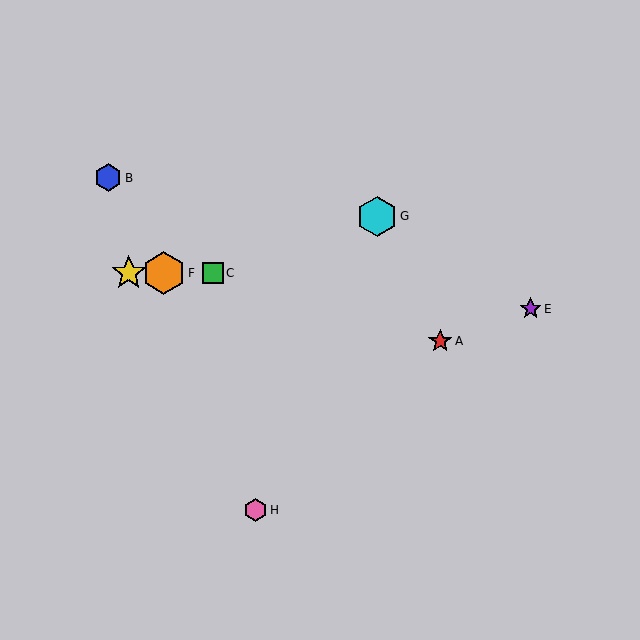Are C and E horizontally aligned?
No, C is at y≈273 and E is at y≈309.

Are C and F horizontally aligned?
Yes, both are at y≈273.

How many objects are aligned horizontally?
3 objects (C, D, F) are aligned horizontally.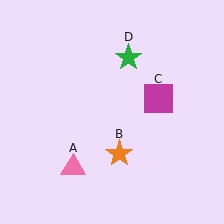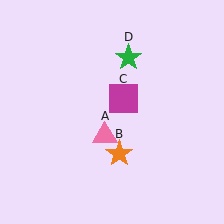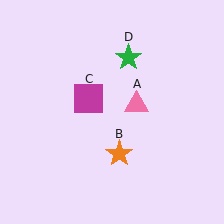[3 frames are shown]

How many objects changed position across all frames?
2 objects changed position: pink triangle (object A), magenta square (object C).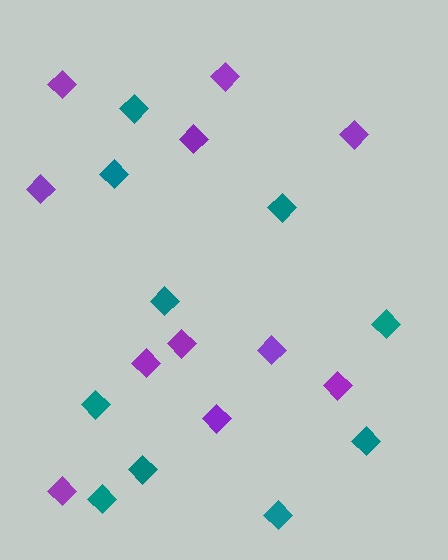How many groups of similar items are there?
There are 2 groups: one group of purple diamonds (11) and one group of teal diamonds (10).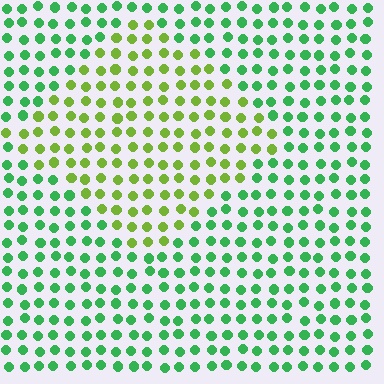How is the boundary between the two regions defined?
The boundary is defined purely by a slight shift in hue (about 45 degrees). Spacing, size, and orientation are identical on both sides.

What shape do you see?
I see a diamond.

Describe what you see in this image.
The image is filled with small green elements in a uniform arrangement. A diamond-shaped region is visible where the elements are tinted to a slightly different hue, forming a subtle color boundary.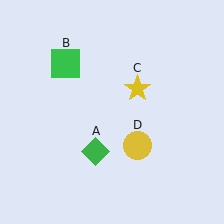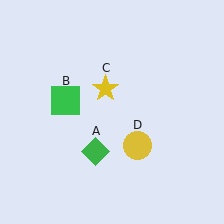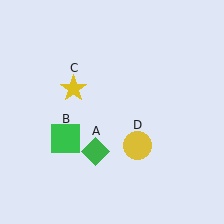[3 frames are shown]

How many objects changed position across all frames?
2 objects changed position: green square (object B), yellow star (object C).